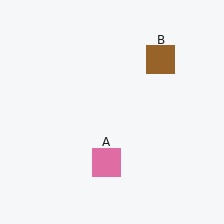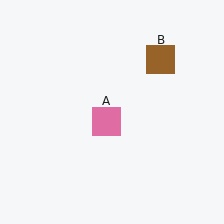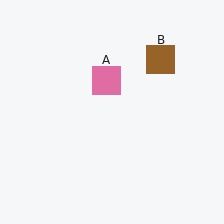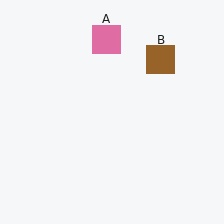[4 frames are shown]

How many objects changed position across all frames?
1 object changed position: pink square (object A).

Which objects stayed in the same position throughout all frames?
Brown square (object B) remained stationary.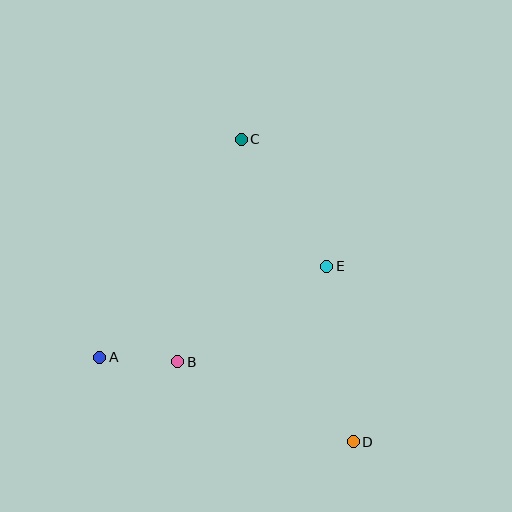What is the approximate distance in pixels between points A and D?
The distance between A and D is approximately 267 pixels.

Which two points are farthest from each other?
Points C and D are farthest from each other.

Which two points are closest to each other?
Points A and B are closest to each other.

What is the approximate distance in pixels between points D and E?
The distance between D and E is approximately 178 pixels.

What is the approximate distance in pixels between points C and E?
The distance between C and E is approximately 153 pixels.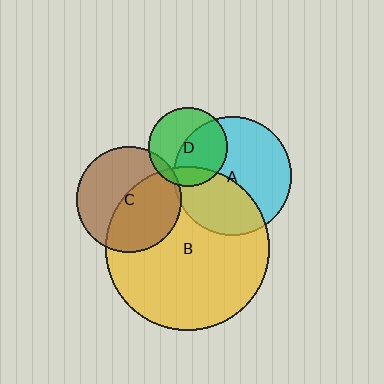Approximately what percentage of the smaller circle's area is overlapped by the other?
Approximately 10%.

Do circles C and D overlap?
Yes.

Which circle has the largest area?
Circle B (yellow).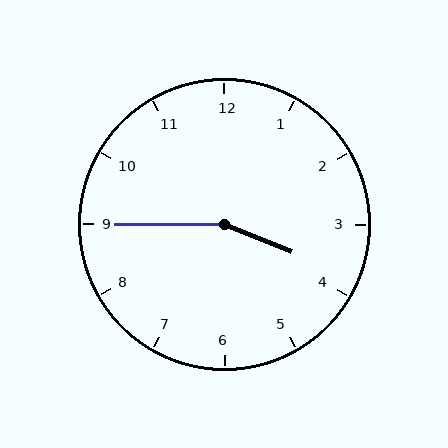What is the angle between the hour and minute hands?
Approximately 158 degrees.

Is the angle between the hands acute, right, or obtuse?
It is obtuse.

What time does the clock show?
3:45.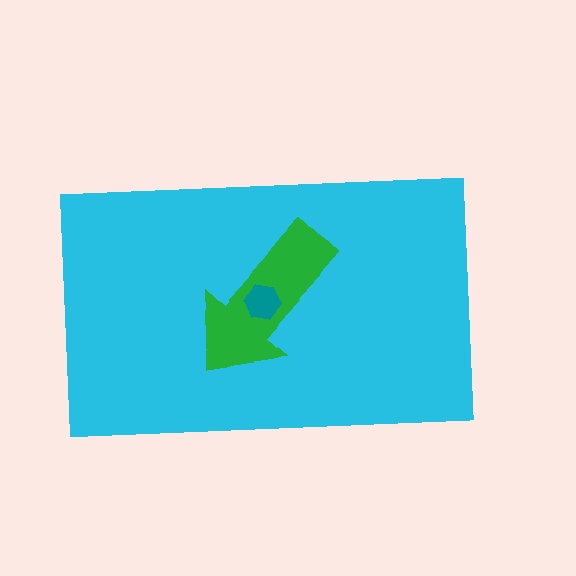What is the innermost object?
The teal hexagon.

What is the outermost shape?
The cyan rectangle.